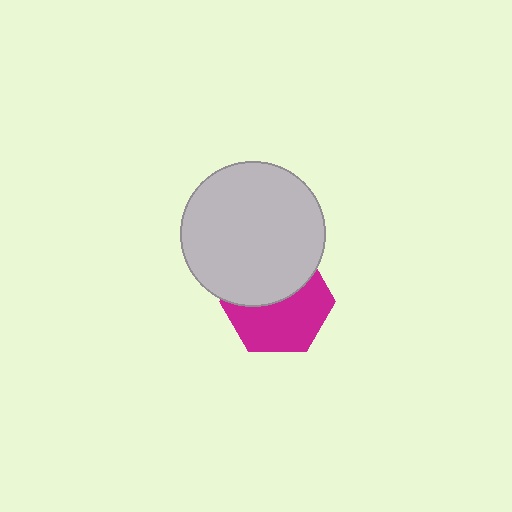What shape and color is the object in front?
The object in front is a light gray circle.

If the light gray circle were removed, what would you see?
You would see the complete magenta hexagon.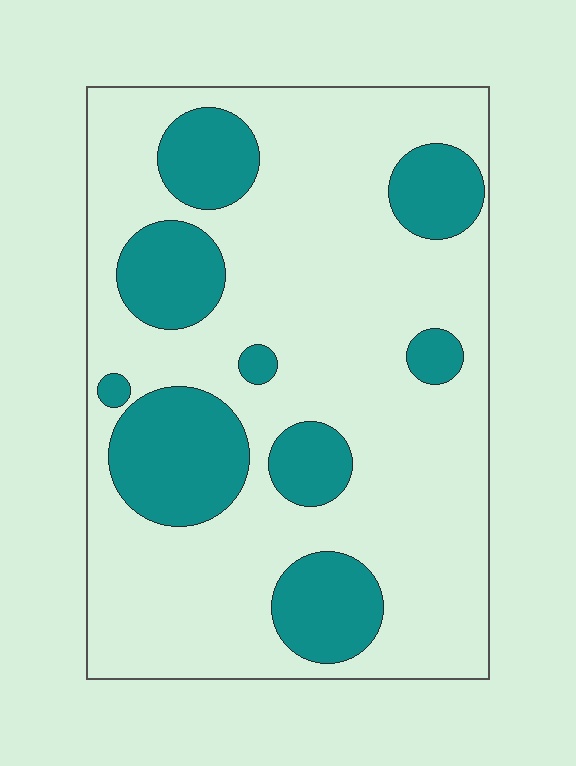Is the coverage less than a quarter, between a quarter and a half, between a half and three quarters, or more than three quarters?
Between a quarter and a half.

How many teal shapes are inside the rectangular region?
9.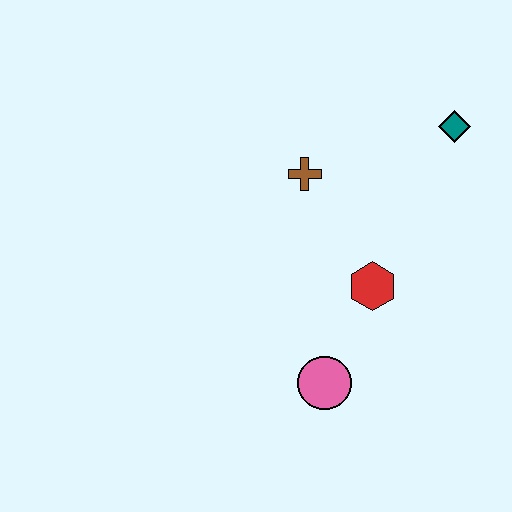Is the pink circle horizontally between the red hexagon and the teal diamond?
No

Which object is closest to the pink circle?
The red hexagon is closest to the pink circle.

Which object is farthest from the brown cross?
The pink circle is farthest from the brown cross.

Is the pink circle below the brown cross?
Yes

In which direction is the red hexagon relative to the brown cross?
The red hexagon is below the brown cross.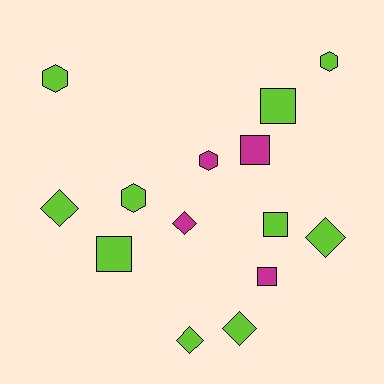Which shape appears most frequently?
Diamond, with 5 objects.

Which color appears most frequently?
Lime, with 10 objects.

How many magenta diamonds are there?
There is 1 magenta diamond.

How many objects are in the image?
There are 14 objects.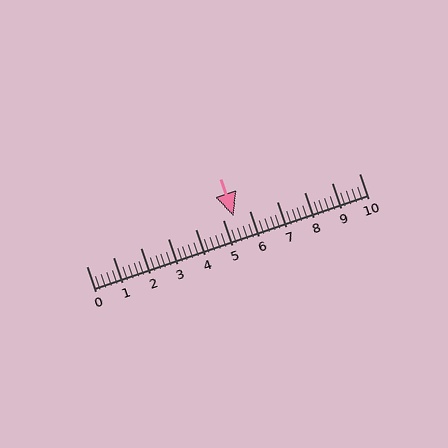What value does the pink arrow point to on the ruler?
The pink arrow points to approximately 5.4.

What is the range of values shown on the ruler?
The ruler shows values from 0 to 10.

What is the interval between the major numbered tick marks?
The major tick marks are spaced 1 units apart.